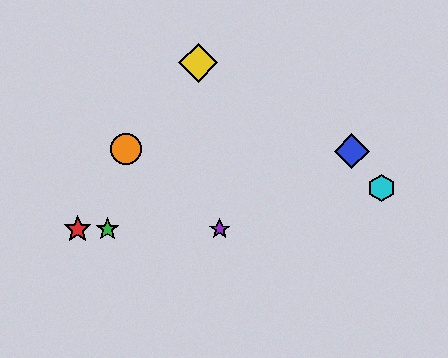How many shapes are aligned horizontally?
3 shapes (the red star, the green star, the purple star) are aligned horizontally.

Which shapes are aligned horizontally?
The red star, the green star, the purple star are aligned horizontally.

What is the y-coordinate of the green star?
The green star is at y≈229.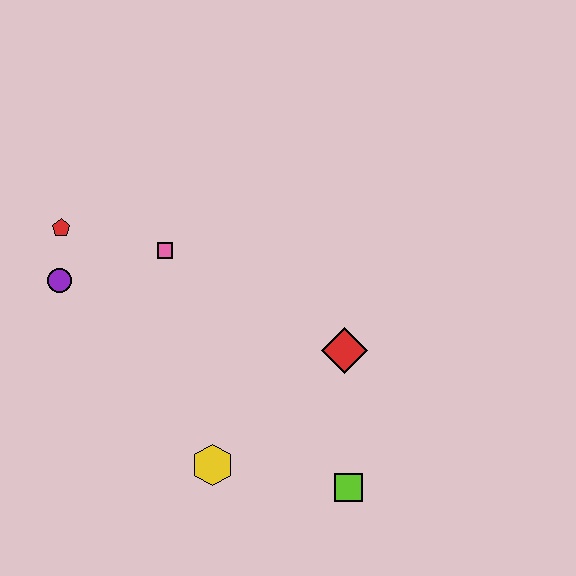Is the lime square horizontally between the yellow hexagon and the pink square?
No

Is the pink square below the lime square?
No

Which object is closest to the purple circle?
The red pentagon is closest to the purple circle.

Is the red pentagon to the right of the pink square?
No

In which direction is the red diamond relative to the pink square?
The red diamond is to the right of the pink square.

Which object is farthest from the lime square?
The red pentagon is farthest from the lime square.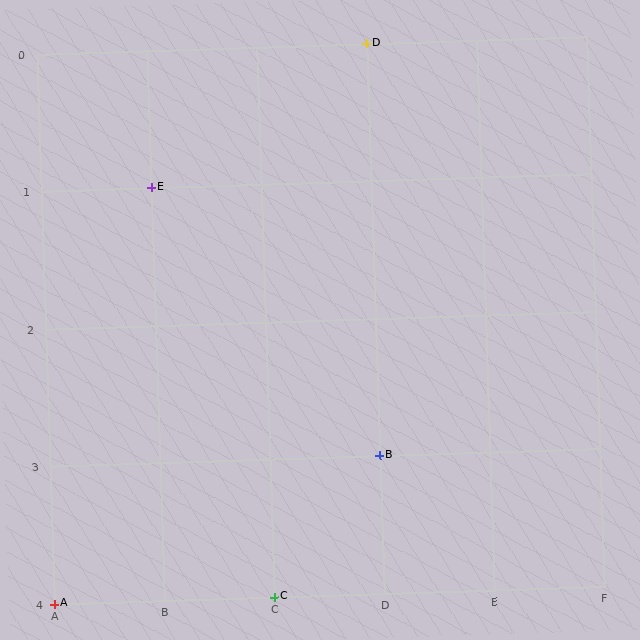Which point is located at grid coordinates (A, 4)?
Point A is at (A, 4).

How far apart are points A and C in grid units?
Points A and C are 2 columns apart.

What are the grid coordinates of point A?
Point A is at grid coordinates (A, 4).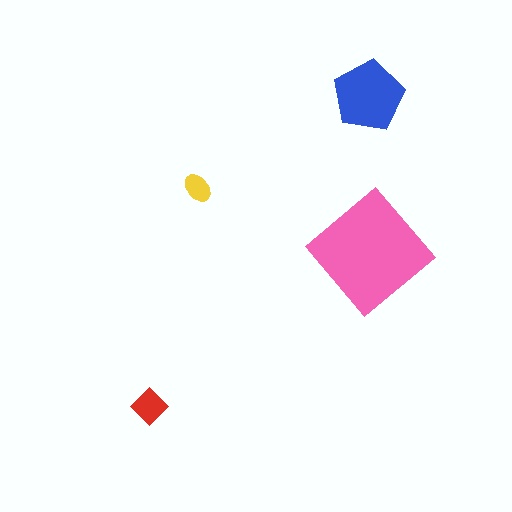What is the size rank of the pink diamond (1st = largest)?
1st.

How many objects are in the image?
There are 4 objects in the image.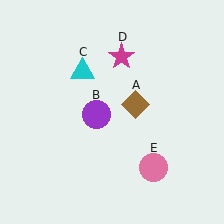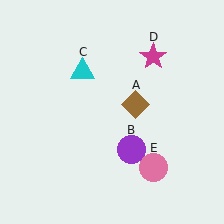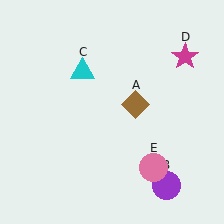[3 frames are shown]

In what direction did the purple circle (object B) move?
The purple circle (object B) moved down and to the right.